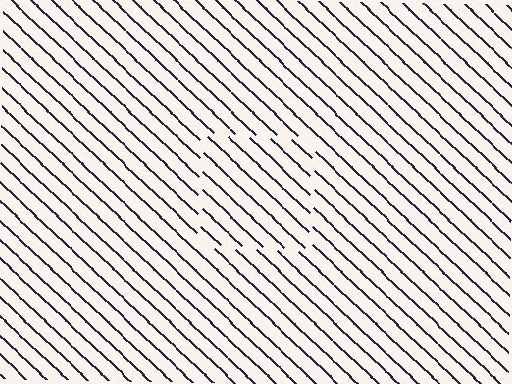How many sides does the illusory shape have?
4 sides — the line-ends trace a square.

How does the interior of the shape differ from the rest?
The interior of the shape contains the same grating, shifted by half a period — the contour is defined by the phase discontinuity where line-ends from the inner and outer gratings abut.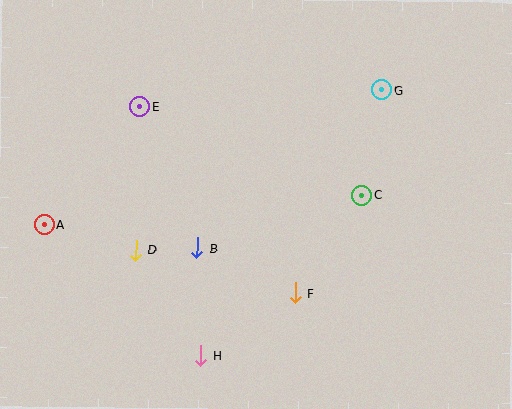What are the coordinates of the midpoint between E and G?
The midpoint between E and G is at (261, 98).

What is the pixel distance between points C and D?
The distance between C and D is 233 pixels.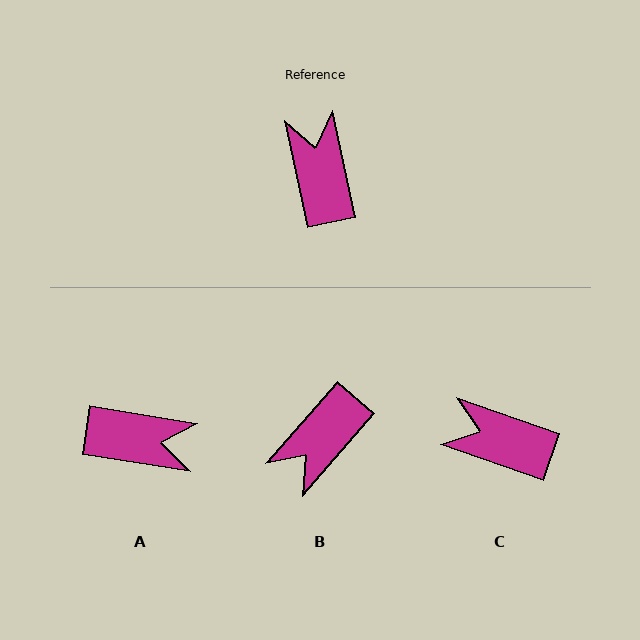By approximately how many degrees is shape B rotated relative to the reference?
Approximately 127 degrees counter-clockwise.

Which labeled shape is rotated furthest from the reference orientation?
B, about 127 degrees away.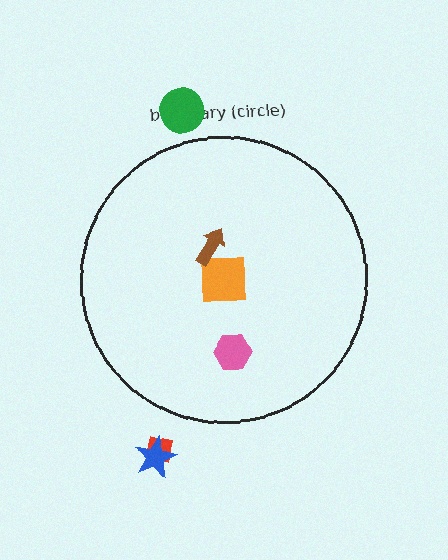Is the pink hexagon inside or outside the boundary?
Inside.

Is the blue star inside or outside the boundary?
Outside.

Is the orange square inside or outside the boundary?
Inside.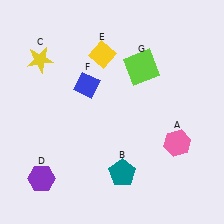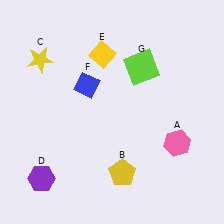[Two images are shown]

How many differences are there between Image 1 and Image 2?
There is 1 difference between the two images.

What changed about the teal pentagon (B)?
In Image 1, B is teal. In Image 2, it changed to yellow.